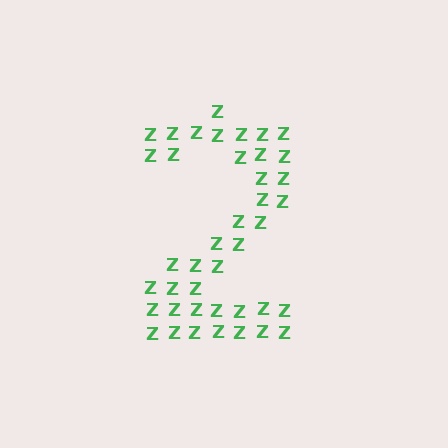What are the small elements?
The small elements are letter Z's.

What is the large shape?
The large shape is the digit 2.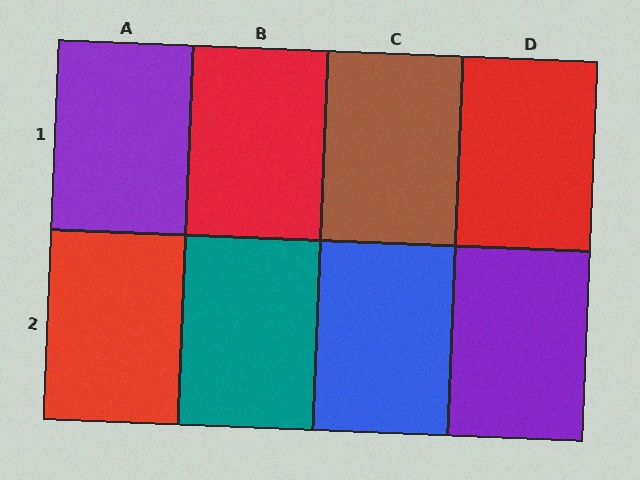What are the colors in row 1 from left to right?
Purple, red, brown, red.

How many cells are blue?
1 cell is blue.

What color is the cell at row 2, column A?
Red.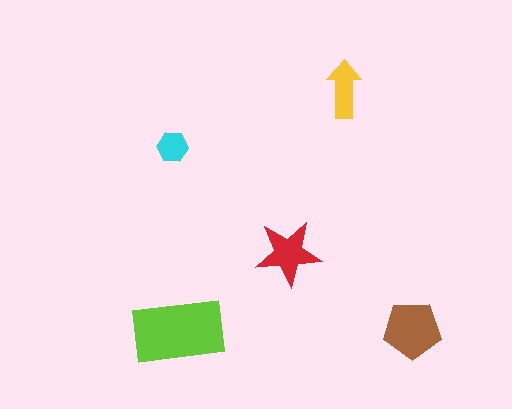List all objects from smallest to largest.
The cyan hexagon, the yellow arrow, the red star, the brown pentagon, the lime rectangle.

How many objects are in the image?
There are 5 objects in the image.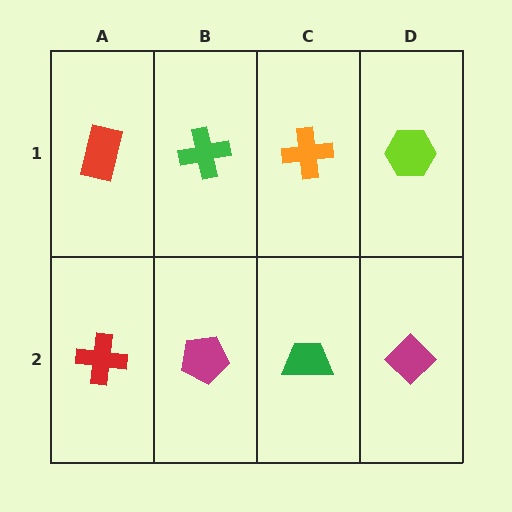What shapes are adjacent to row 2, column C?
An orange cross (row 1, column C), a magenta pentagon (row 2, column B), a magenta diamond (row 2, column D).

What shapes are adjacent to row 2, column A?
A red rectangle (row 1, column A), a magenta pentagon (row 2, column B).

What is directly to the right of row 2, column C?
A magenta diamond.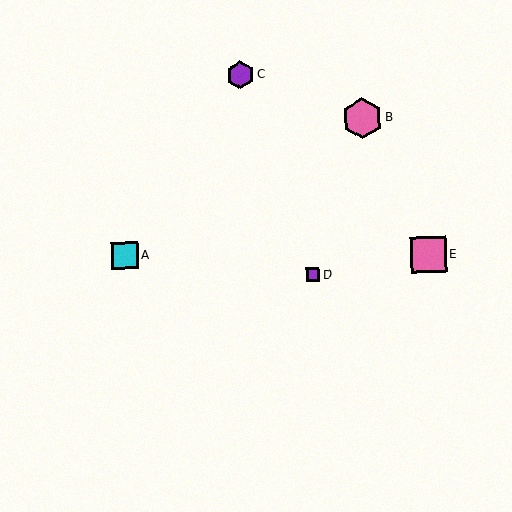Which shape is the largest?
The pink hexagon (labeled B) is the largest.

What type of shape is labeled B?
Shape B is a pink hexagon.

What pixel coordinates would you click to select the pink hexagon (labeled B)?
Click at (362, 118) to select the pink hexagon B.